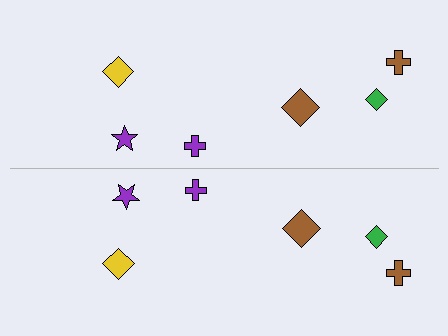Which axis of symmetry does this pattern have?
The pattern has a horizontal axis of symmetry running through the center of the image.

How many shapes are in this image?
There are 12 shapes in this image.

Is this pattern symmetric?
Yes, this pattern has bilateral (reflection) symmetry.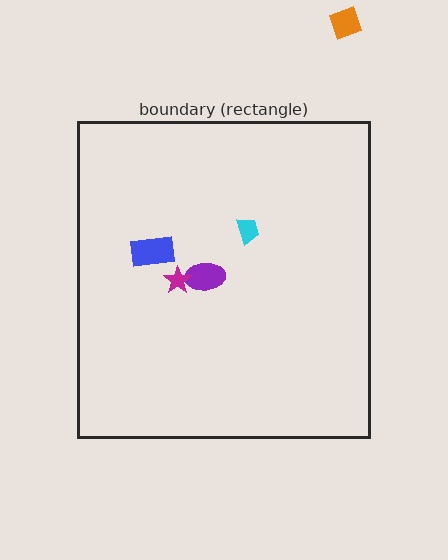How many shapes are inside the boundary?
4 inside, 1 outside.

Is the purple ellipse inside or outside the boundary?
Inside.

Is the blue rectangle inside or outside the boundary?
Inside.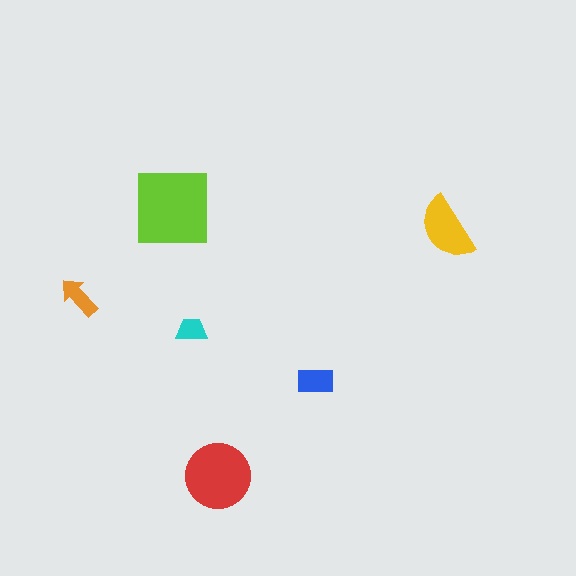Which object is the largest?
The lime square.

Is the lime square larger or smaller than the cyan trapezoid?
Larger.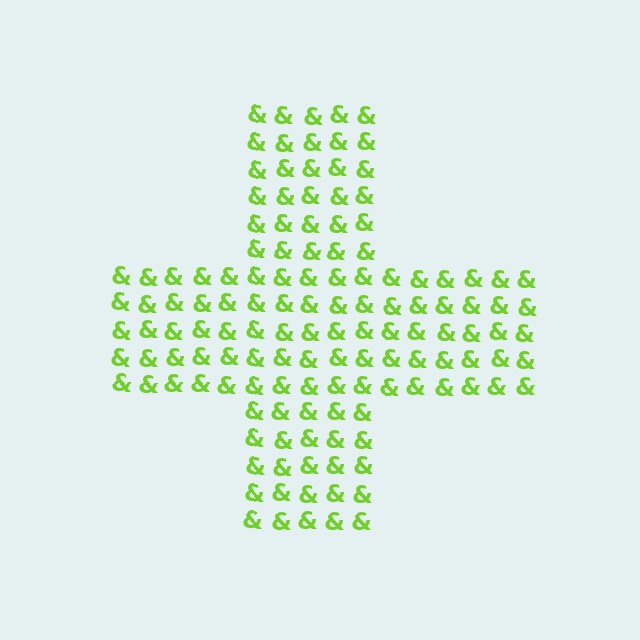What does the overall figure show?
The overall figure shows a cross.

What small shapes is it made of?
It is made of small ampersands.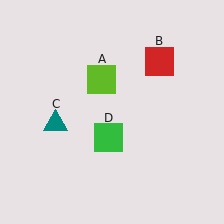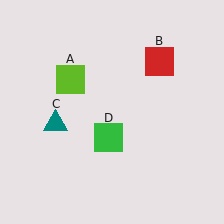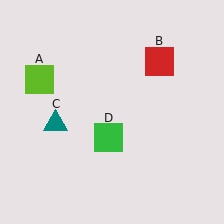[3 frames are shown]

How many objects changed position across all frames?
1 object changed position: lime square (object A).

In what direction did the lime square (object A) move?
The lime square (object A) moved left.